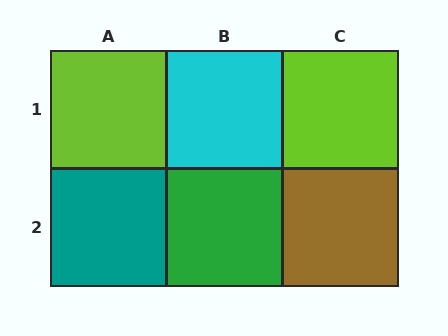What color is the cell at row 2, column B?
Green.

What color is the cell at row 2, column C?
Brown.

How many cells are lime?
2 cells are lime.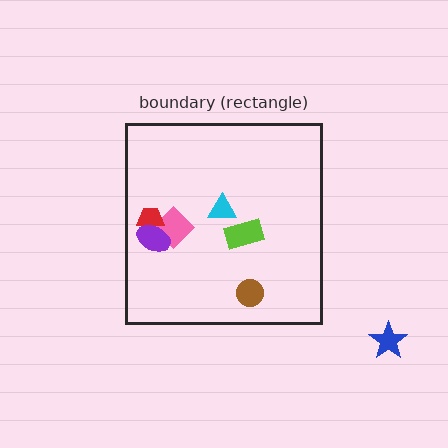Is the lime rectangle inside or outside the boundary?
Inside.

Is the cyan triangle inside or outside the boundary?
Inside.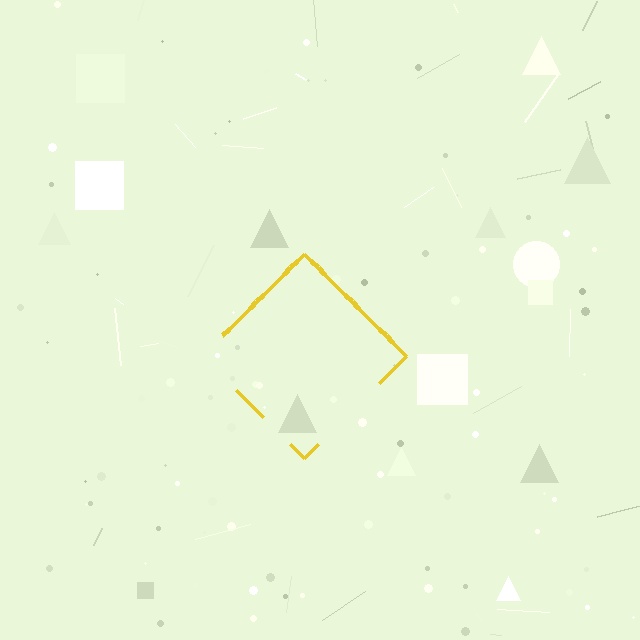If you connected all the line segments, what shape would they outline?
They would outline a diamond.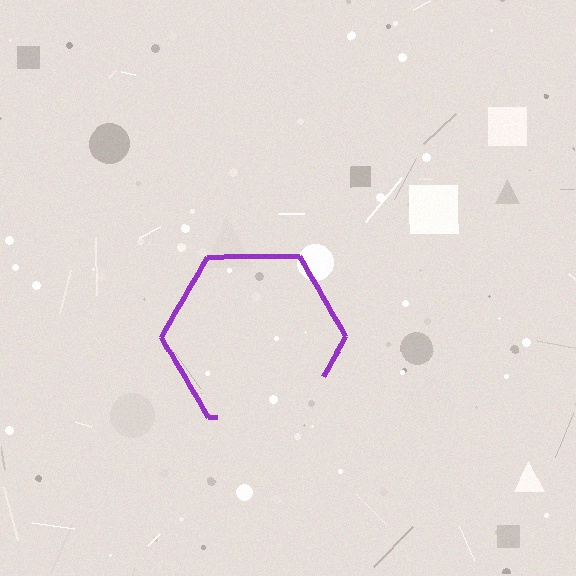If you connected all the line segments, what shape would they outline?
They would outline a hexagon.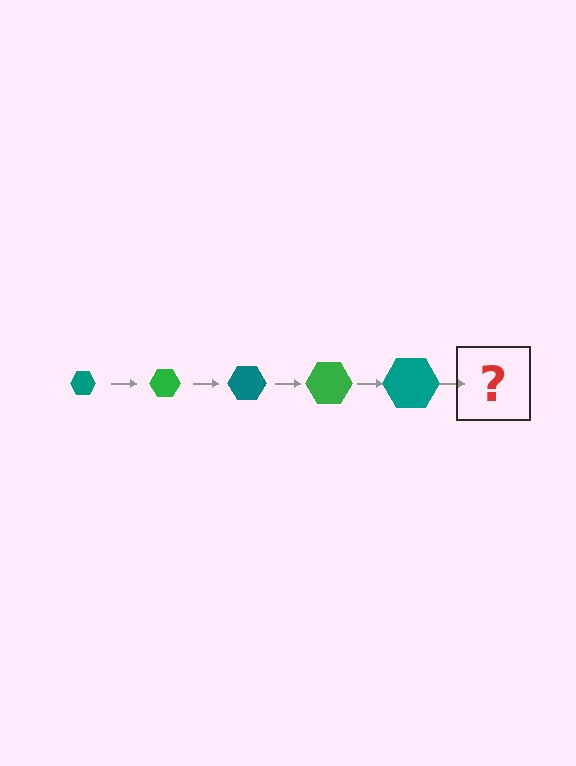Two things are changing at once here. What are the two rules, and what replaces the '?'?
The two rules are that the hexagon grows larger each step and the color cycles through teal and green. The '?' should be a green hexagon, larger than the previous one.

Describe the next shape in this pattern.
It should be a green hexagon, larger than the previous one.